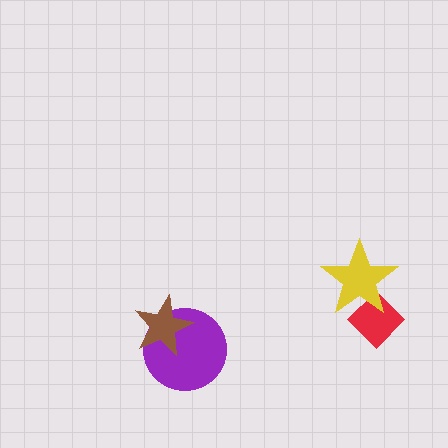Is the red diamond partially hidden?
Yes, it is partially covered by another shape.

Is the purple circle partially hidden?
Yes, it is partially covered by another shape.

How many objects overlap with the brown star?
1 object overlaps with the brown star.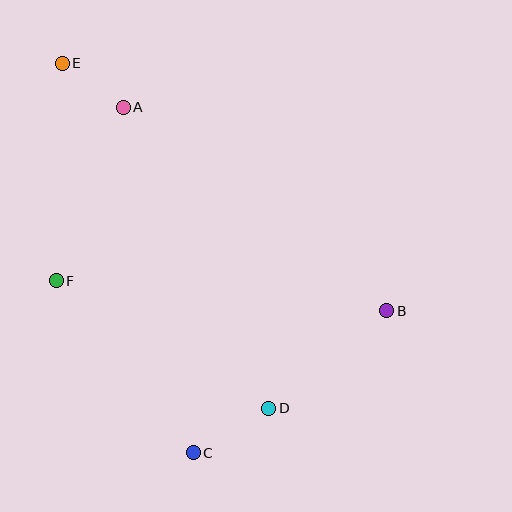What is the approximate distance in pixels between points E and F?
The distance between E and F is approximately 218 pixels.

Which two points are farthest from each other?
Points C and E are farthest from each other.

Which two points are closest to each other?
Points A and E are closest to each other.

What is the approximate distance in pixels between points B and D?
The distance between B and D is approximately 153 pixels.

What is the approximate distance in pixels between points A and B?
The distance between A and B is approximately 333 pixels.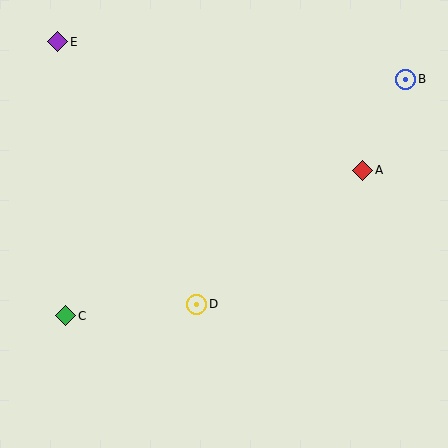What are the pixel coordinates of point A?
Point A is at (363, 170).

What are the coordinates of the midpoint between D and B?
The midpoint between D and B is at (301, 192).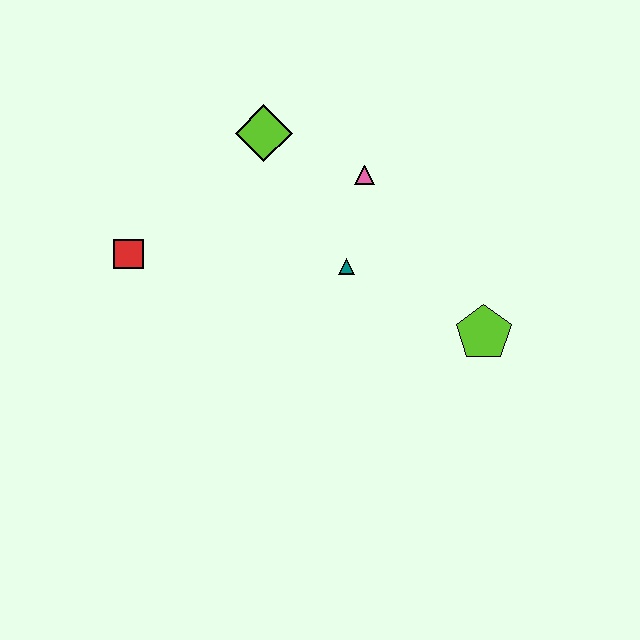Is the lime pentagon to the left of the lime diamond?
No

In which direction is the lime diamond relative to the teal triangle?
The lime diamond is above the teal triangle.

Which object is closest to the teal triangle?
The pink triangle is closest to the teal triangle.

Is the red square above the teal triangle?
Yes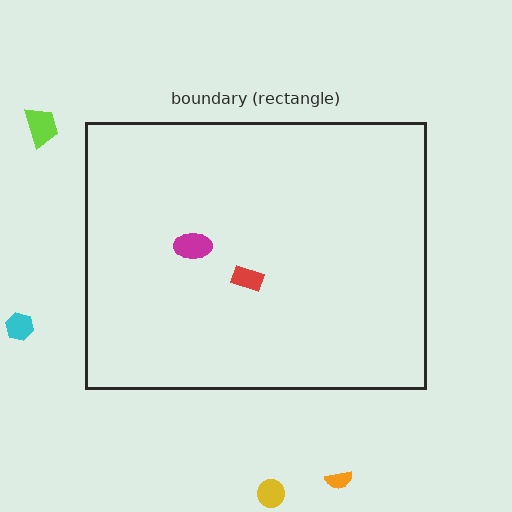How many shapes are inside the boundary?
2 inside, 4 outside.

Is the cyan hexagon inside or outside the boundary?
Outside.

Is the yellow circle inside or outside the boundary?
Outside.